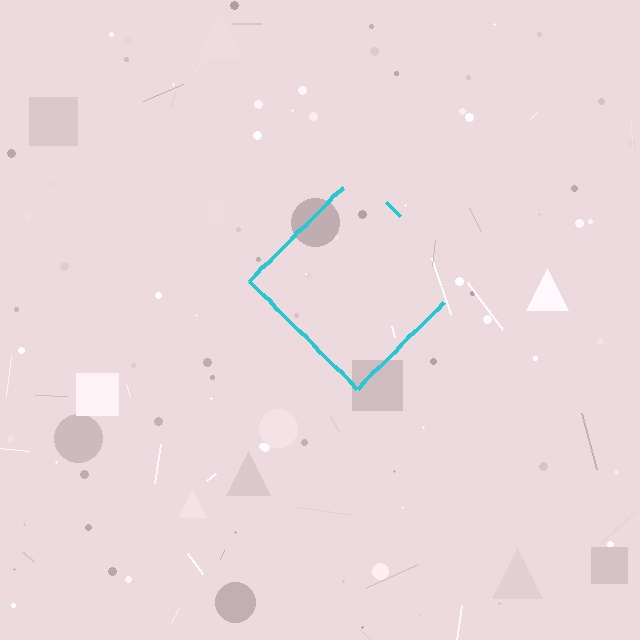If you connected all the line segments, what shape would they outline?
They would outline a diamond.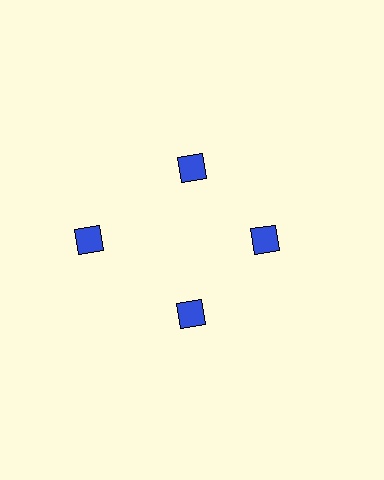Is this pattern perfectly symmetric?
No. The 4 blue diamonds are arranged in a ring, but one element near the 9 o'clock position is pushed outward from the center, breaking the 4-fold rotational symmetry.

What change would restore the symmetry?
The symmetry would be restored by moving it inward, back onto the ring so that all 4 diamonds sit at equal angles and equal distance from the center.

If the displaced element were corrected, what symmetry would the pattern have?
It would have 4-fold rotational symmetry — the pattern would map onto itself every 90 degrees.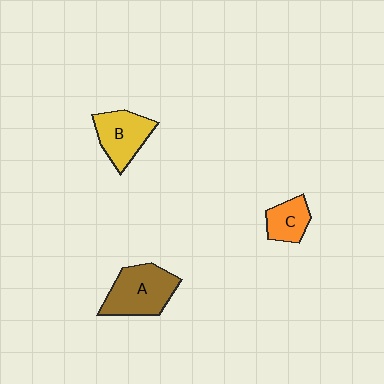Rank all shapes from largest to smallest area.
From largest to smallest: A (brown), B (yellow), C (orange).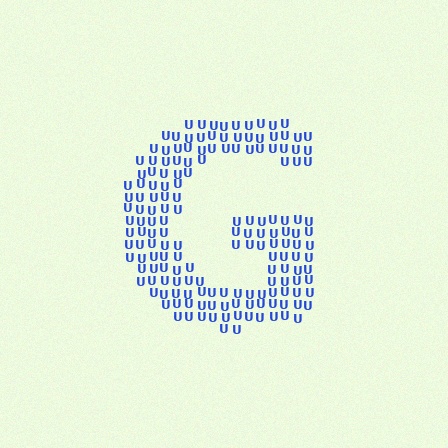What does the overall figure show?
The overall figure shows the letter G.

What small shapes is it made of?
It is made of small letter U's.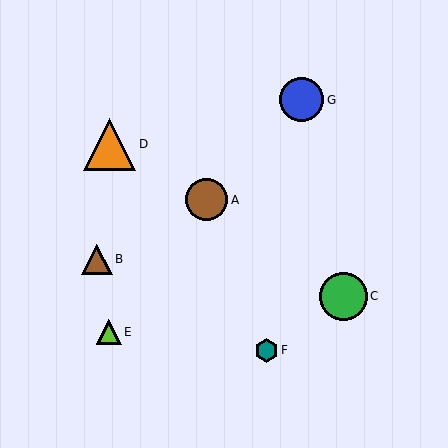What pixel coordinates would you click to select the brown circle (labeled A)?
Click at (207, 200) to select the brown circle A.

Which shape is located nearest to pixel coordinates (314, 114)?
The blue circle (labeled G) at (302, 100) is nearest to that location.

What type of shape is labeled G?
Shape G is a blue circle.